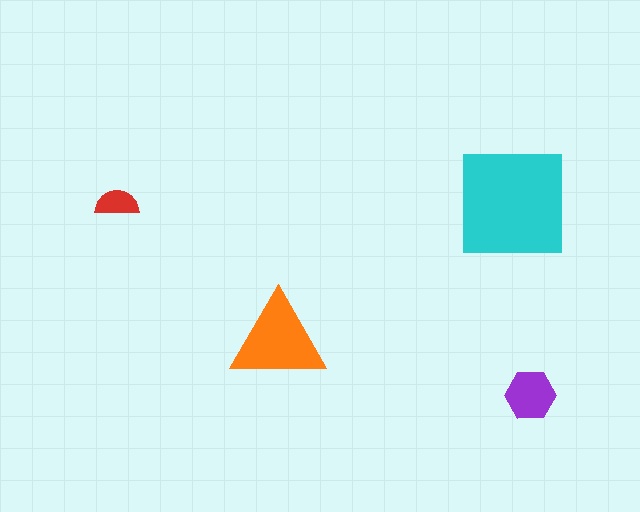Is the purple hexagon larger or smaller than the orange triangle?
Smaller.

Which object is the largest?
The cyan square.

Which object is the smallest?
The red semicircle.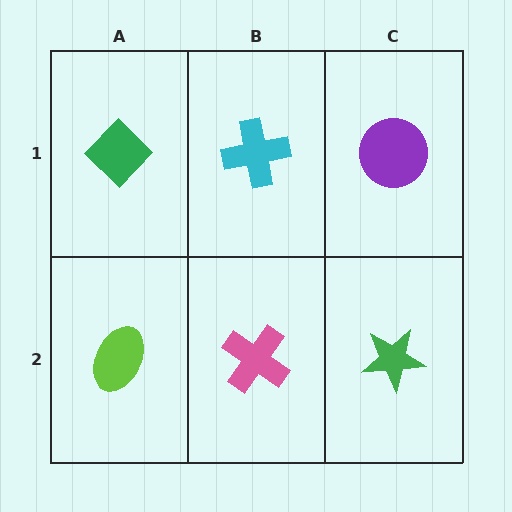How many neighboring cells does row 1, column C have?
2.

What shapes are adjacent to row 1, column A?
A lime ellipse (row 2, column A), a cyan cross (row 1, column B).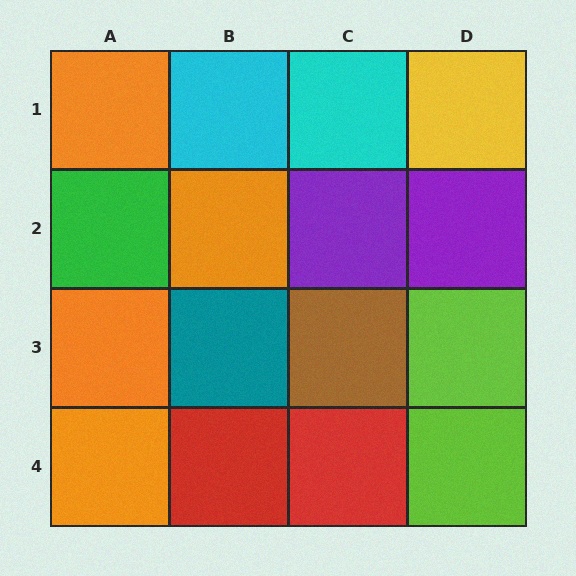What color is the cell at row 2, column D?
Purple.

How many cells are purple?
2 cells are purple.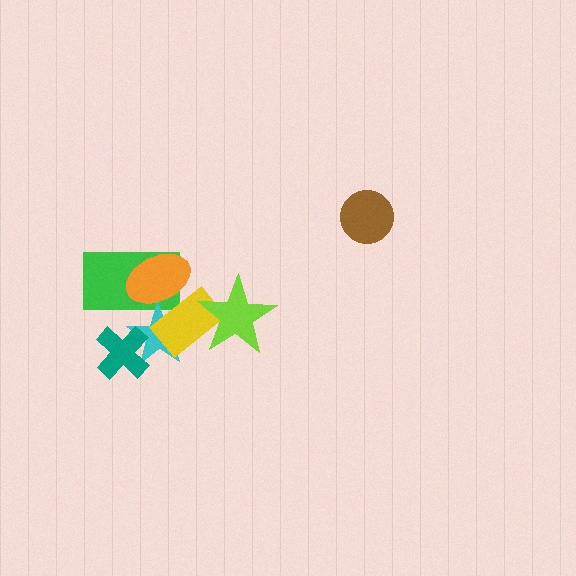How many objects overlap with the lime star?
1 object overlaps with the lime star.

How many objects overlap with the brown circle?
0 objects overlap with the brown circle.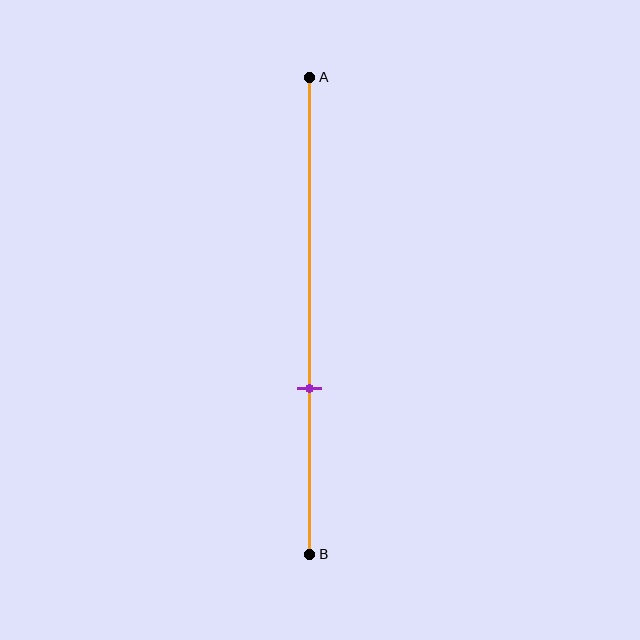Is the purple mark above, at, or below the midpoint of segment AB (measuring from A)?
The purple mark is below the midpoint of segment AB.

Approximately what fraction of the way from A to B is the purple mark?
The purple mark is approximately 65% of the way from A to B.